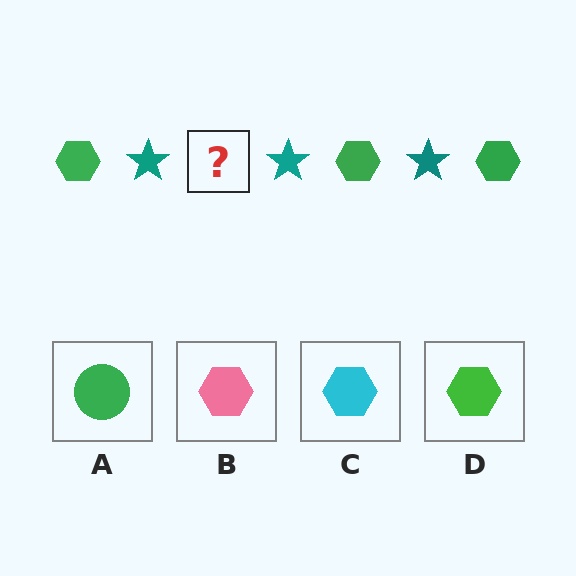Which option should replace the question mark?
Option D.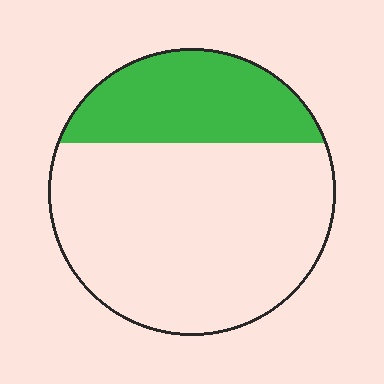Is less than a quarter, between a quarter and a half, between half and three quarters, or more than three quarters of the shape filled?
Between a quarter and a half.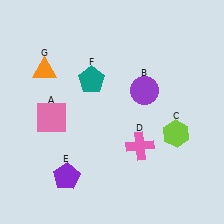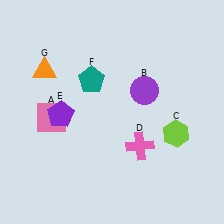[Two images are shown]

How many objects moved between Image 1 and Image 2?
1 object moved between the two images.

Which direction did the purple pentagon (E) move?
The purple pentagon (E) moved up.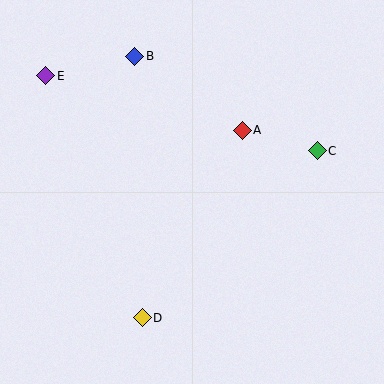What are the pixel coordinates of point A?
Point A is at (242, 130).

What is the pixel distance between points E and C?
The distance between E and C is 282 pixels.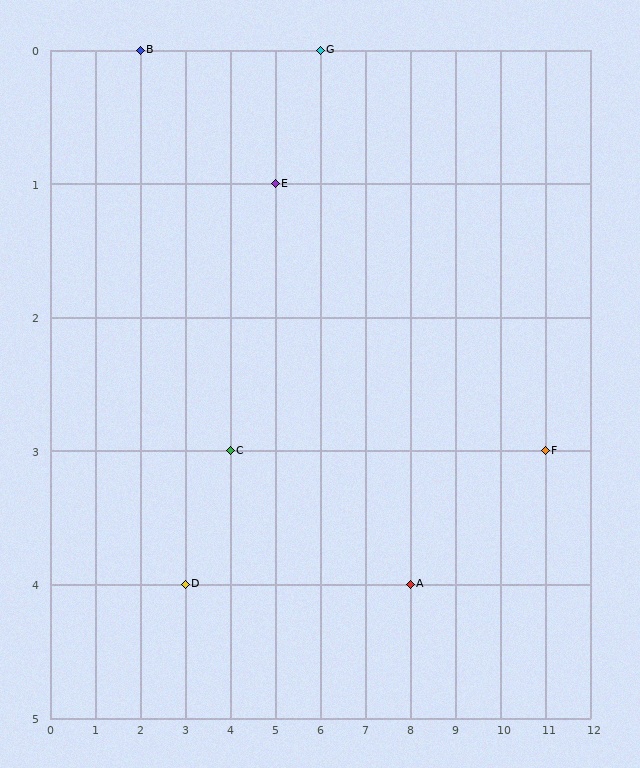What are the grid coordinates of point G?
Point G is at grid coordinates (6, 0).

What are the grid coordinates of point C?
Point C is at grid coordinates (4, 3).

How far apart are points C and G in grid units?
Points C and G are 2 columns and 3 rows apart (about 3.6 grid units diagonally).